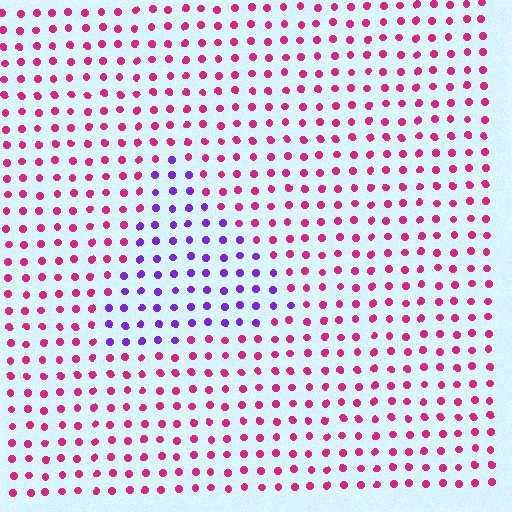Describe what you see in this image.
The image is filled with small magenta elements in a uniform arrangement. A triangle-shaped region is visible where the elements are tinted to a slightly different hue, forming a subtle color boundary.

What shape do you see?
I see a triangle.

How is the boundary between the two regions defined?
The boundary is defined purely by a slight shift in hue (about 57 degrees). Spacing, size, and orientation are identical on both sides.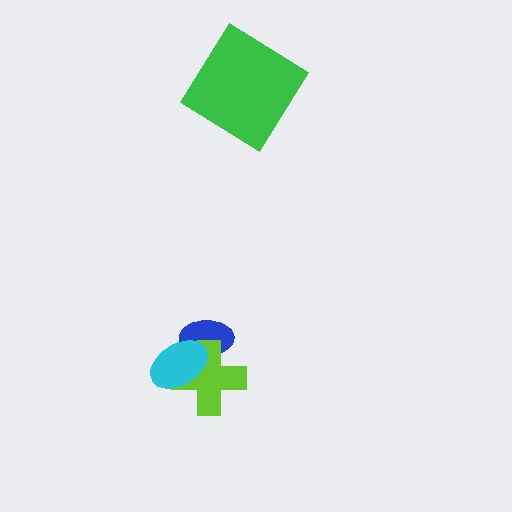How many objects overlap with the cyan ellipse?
2 objects overlap with the cyan ellipse.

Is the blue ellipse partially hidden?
Yes, it is partially covered by another shape.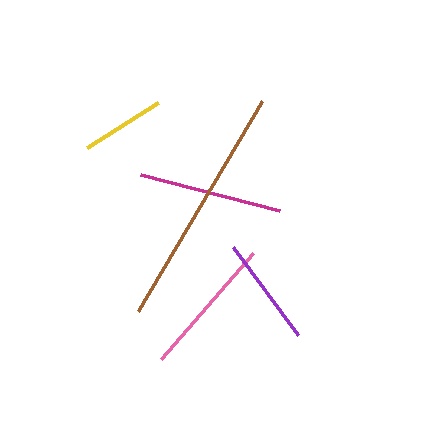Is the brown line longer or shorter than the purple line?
The brown line is longer than the purple line.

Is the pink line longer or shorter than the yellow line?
The pink line is longer than the yellow line.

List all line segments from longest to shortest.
From longest to shortest: brown, magenta, pink, purple, yellow.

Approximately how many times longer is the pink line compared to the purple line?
The pink line is approximately 1.3 times the length of the purple line.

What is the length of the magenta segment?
The magenta segment is approximately 144 pixels long.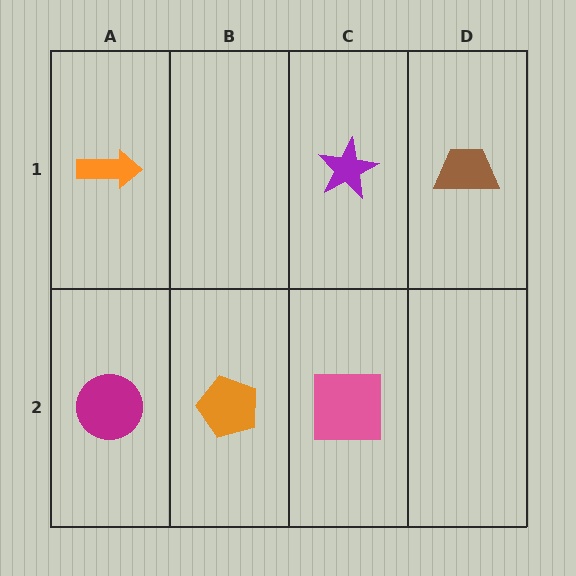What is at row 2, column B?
An orange pentagon.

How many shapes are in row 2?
3 shapes.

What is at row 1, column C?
A purple star.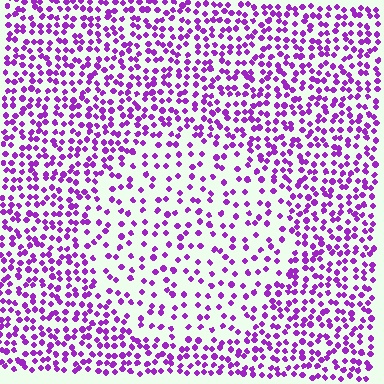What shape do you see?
I see a circle.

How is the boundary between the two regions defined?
The boundary is defined by a change in element density (approximately 2.0x ratio). All elements are the same color, size, and shape.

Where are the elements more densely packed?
The elements are more densely packed outside the circle boundary.